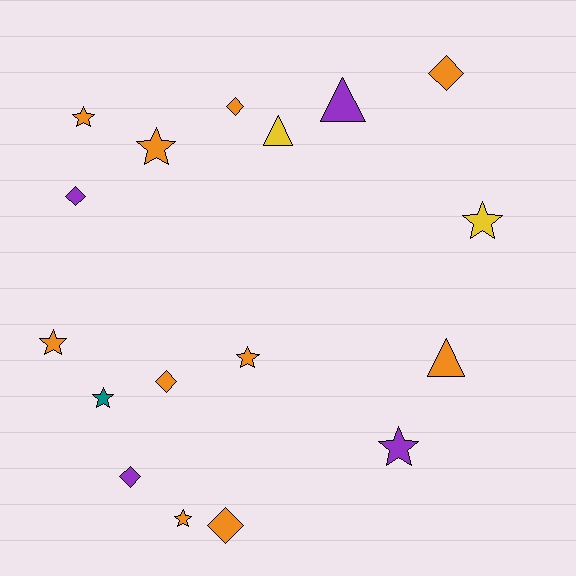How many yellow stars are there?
There is 1 yellow star.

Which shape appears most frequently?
Star, with 8 objects.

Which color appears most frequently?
Orange, with 10 objects.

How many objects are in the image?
There are 17 objects.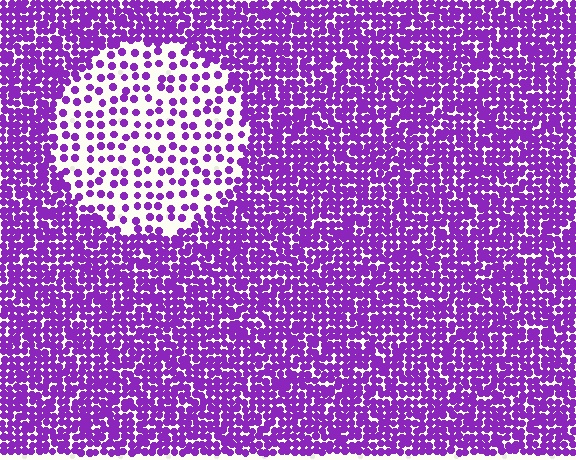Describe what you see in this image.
The image contains small purple elements arranged at two different densities. A circle-shaped region is visible where the elements are less densely packed than the surrounding area.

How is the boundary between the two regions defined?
The boundary is defined by a change in element density (approximately 2.8x ratio). All elements are the same color, size, and shape.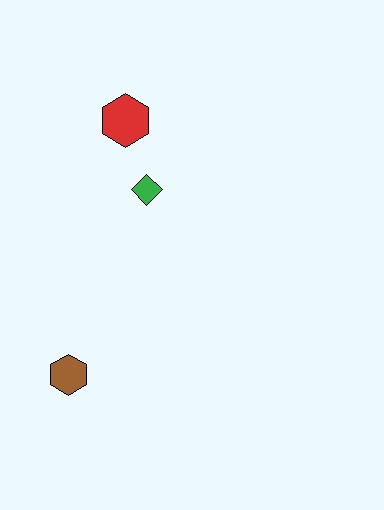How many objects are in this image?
There are 3 objects.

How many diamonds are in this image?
There is 1 diamond.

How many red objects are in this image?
There is 1 red object.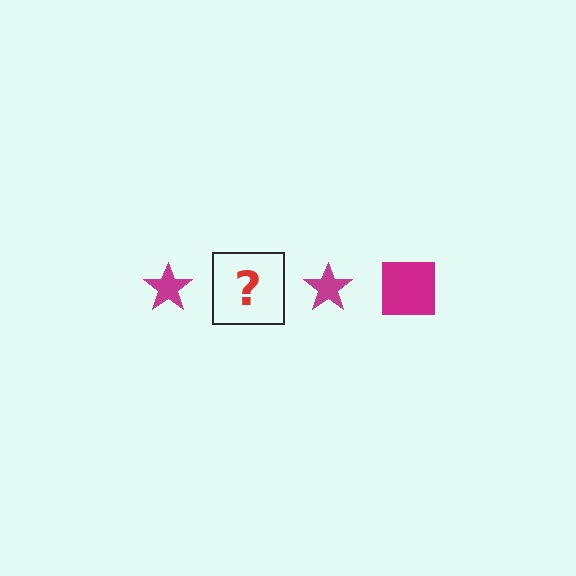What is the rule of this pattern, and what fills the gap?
The rule is that the pattern cycles through star, square shapes in magenta. The gap should be filled with a magenta square.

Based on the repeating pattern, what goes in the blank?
The blank should be a magenta square.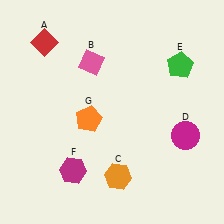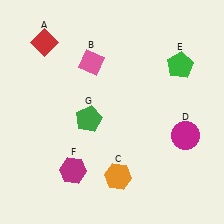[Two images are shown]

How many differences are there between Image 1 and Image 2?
There is 1 difference between the two images.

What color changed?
The pentagon (G) changed from orange in Image 1 to green in Image 2.